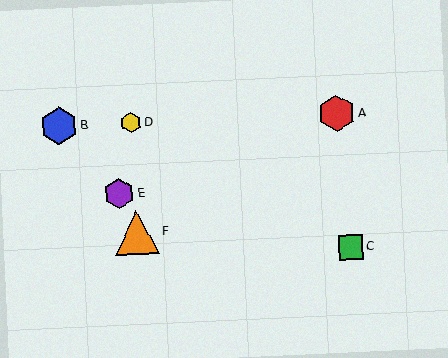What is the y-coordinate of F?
Object F is at y≈232.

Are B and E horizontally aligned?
No, B is at y≈126 and E is at y≈193.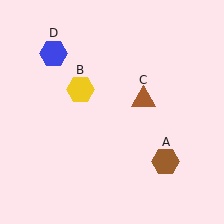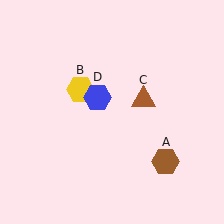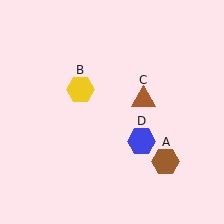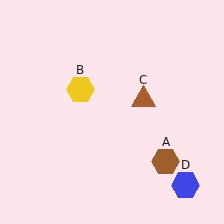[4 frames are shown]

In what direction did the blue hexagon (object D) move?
The blue hexagon (object D) moved down and to the right.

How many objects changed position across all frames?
1 object changed position: blue hexagon (object D).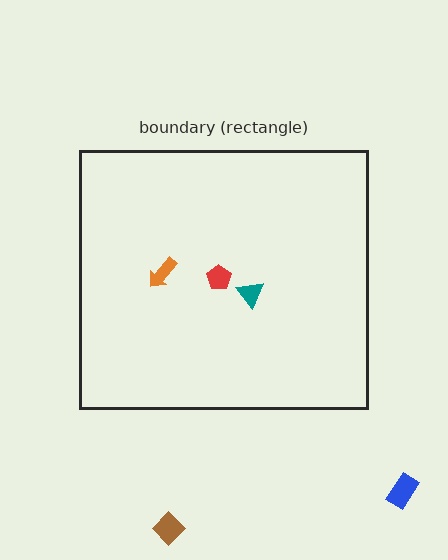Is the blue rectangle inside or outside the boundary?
Outside.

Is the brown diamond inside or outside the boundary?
Outside.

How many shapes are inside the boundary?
3 inside, 2 outside.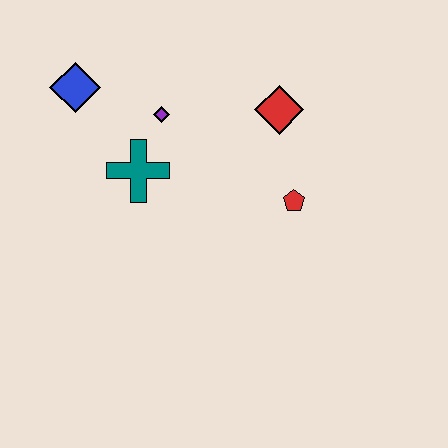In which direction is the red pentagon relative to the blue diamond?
The red pentagon is to the right of the blue diamond.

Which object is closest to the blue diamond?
The purple diamond is closest to the blue diamond.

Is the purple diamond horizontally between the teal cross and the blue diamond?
No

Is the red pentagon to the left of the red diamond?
No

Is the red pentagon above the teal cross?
No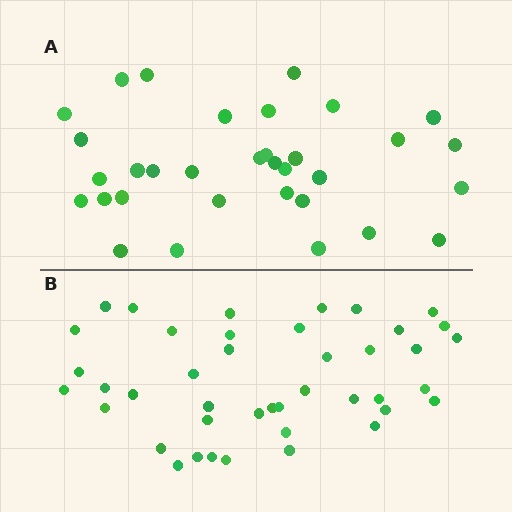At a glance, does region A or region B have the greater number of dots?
Region B (the bottom region) has more dots.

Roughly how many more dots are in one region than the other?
Region B has roughly 8 or so more dots than region A.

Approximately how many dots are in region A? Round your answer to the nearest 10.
About 30 dots. (The exact count is 33, which rounds to 30.)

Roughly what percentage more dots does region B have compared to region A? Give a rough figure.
About 25% more.